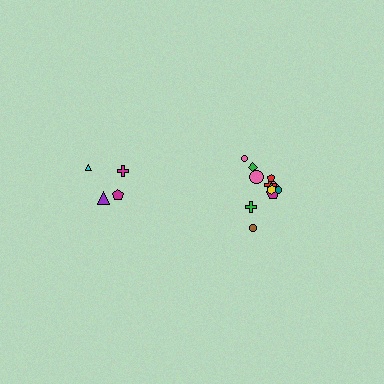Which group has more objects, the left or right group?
The right group.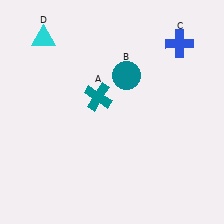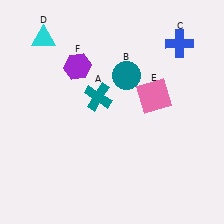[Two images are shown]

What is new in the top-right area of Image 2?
A pink square (E) was added in the top-right area of Image 2.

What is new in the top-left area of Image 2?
A purple hexagon (F) was added in the top-left area of Image 2.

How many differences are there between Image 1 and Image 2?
There are 2 differences between the two images.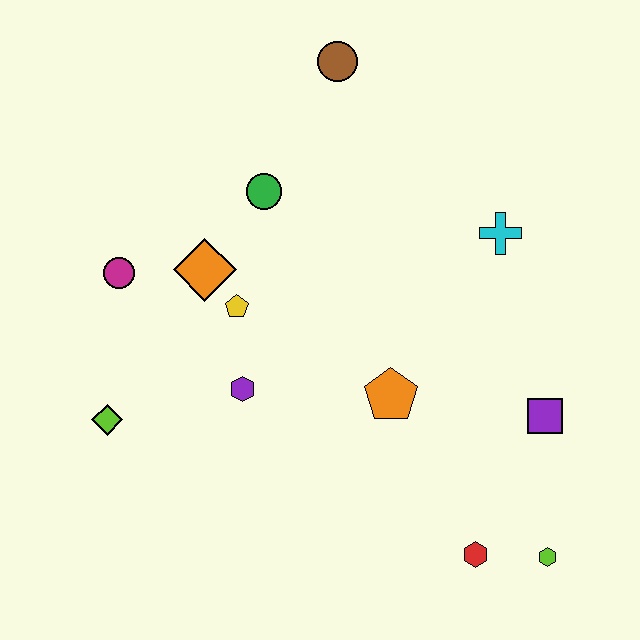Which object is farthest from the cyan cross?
The lime diamond is farthest from the cyan cross.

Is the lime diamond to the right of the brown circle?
No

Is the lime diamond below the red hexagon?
No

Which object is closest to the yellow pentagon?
The orange diamond is closest to the yellow pentagon.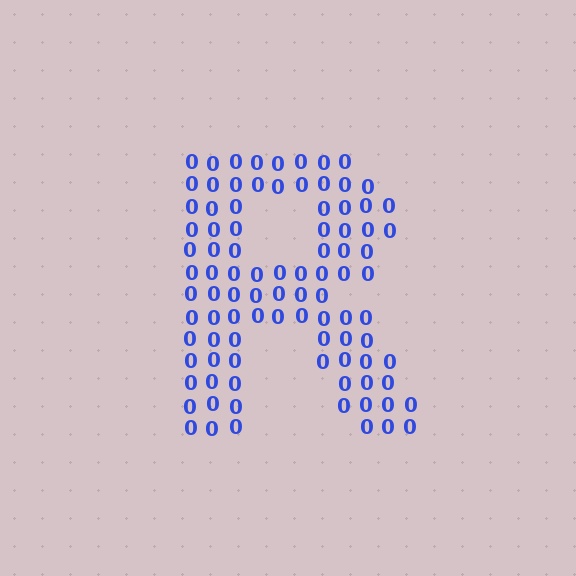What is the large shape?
The large shape is the letter R.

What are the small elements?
The small elements are digit 0's.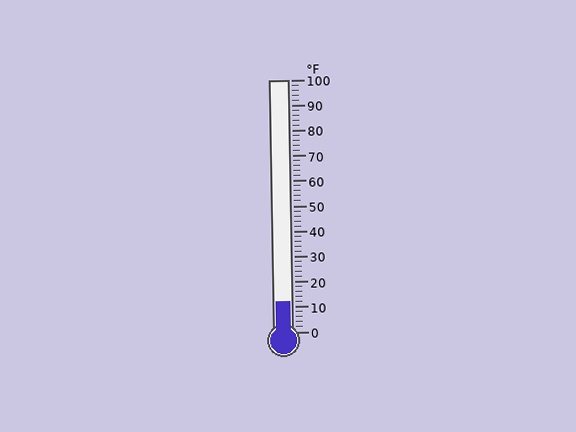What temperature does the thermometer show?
The thermometer shows approximately 12°F.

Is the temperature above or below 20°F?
The temperature is below 20°F.